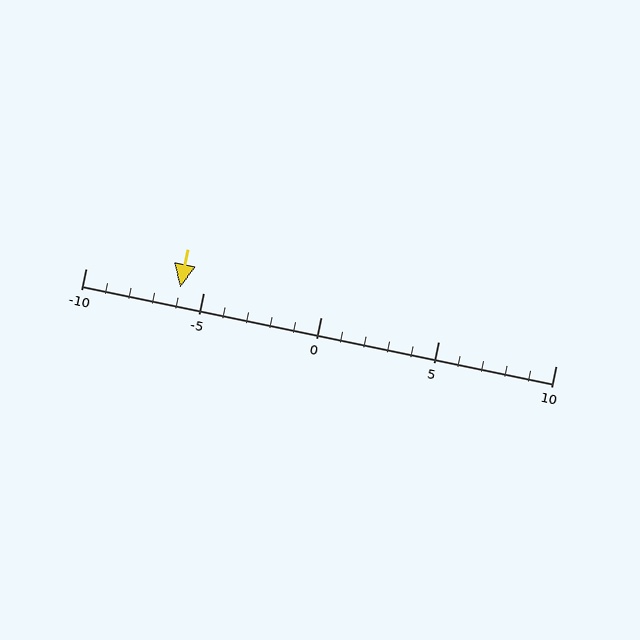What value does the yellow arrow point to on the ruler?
The yellow arrow points to approximately -6.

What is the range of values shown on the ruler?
The ruler shows values from -10 to 10.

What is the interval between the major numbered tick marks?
The major tick marks are spaced 5 units apart.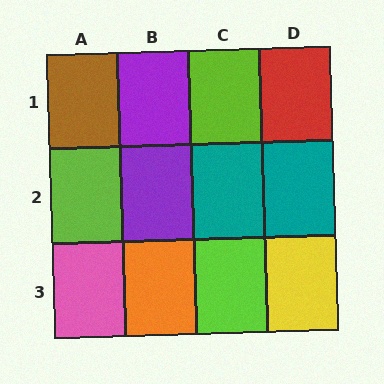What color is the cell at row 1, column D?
Red.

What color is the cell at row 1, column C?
Lime.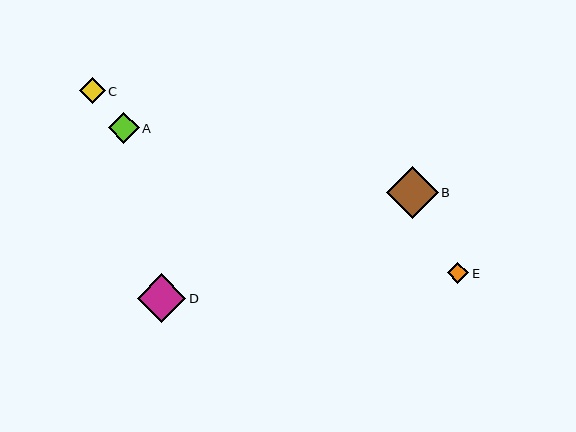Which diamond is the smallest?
Diamond E is the smallest with a size of approximately 21 pixels.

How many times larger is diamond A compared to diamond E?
Diamond A is approximately 1.4 times the size of diamond E.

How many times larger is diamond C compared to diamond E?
Diamond C is approximately 1.2 times the size of diamond E.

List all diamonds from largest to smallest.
From largest to smallest: B, D, A, C, E.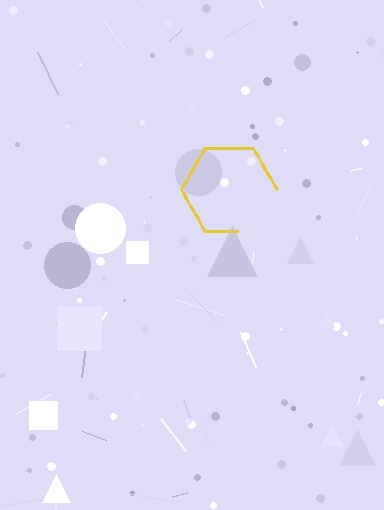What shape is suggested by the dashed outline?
The dashed outline suggests a hexagon.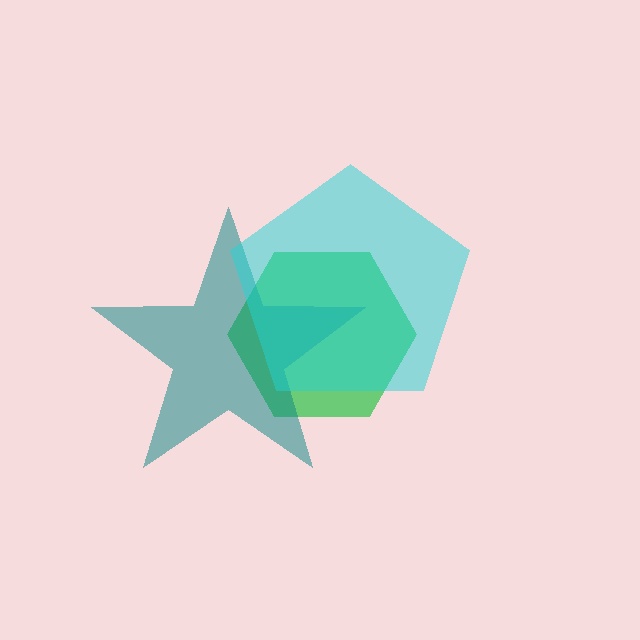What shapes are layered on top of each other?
The layered shapes are: a green hexagon, a teal star, a cyan pentagon.